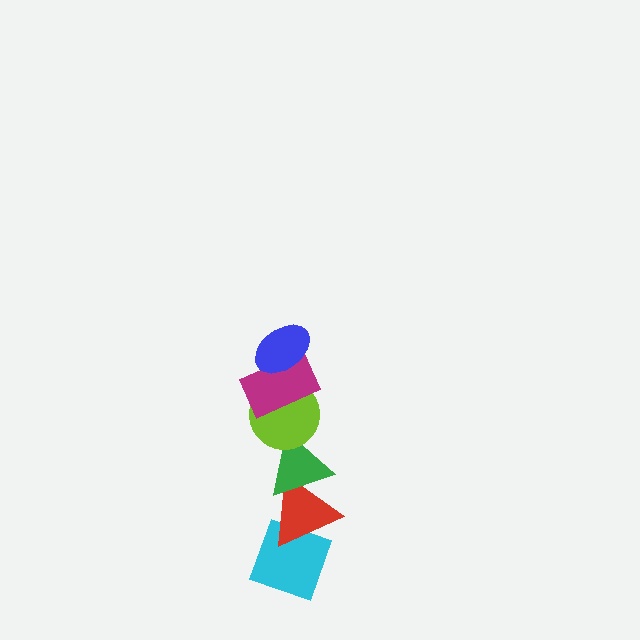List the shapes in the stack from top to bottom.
From top to bottom: the blue ellipse, the magenta rectangle, the lime circle, the green triangle, the red triangle, the cyan diamond.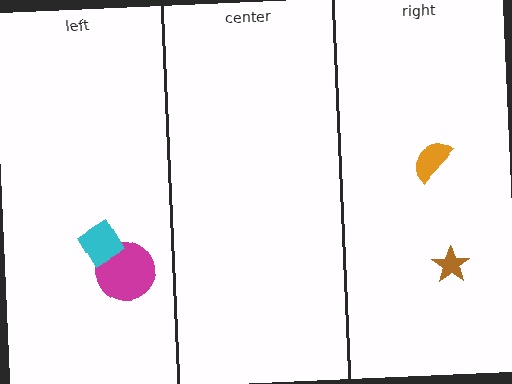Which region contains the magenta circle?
The left region.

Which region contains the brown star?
The right region.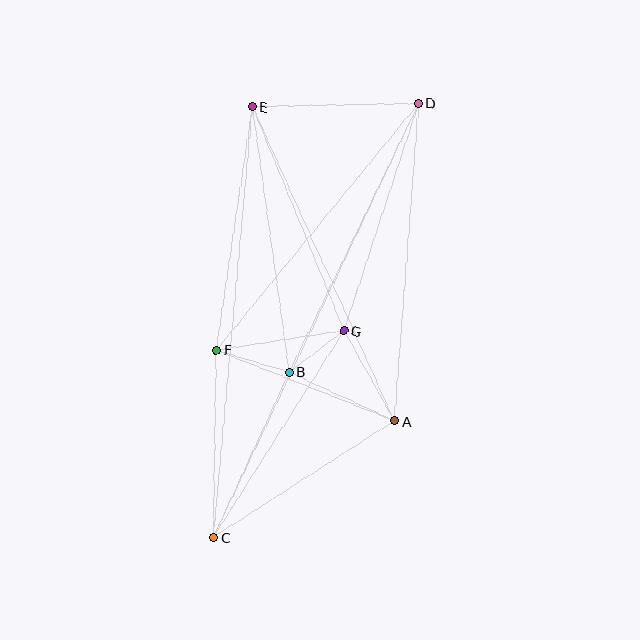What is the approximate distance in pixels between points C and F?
The distance between C and F is approximately 187 pixels.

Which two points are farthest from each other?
Points C and D are farthest from each other.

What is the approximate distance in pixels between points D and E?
The distance between D and E is approximately 166 pixels.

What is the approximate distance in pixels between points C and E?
The distance between C and E is approximately 433 pixels.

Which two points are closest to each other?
Points B and G are closest to each other.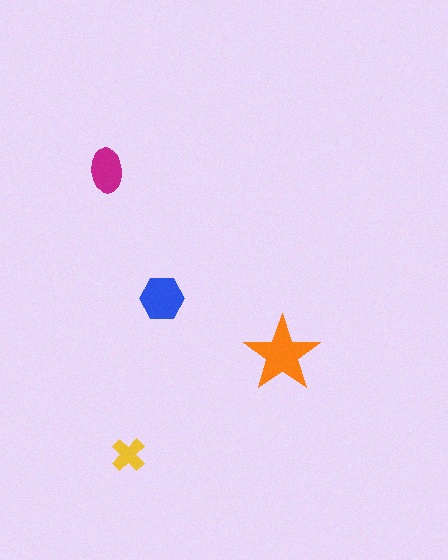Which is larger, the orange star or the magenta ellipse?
The orange star.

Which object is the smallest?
The yellow cross.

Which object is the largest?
The orange star.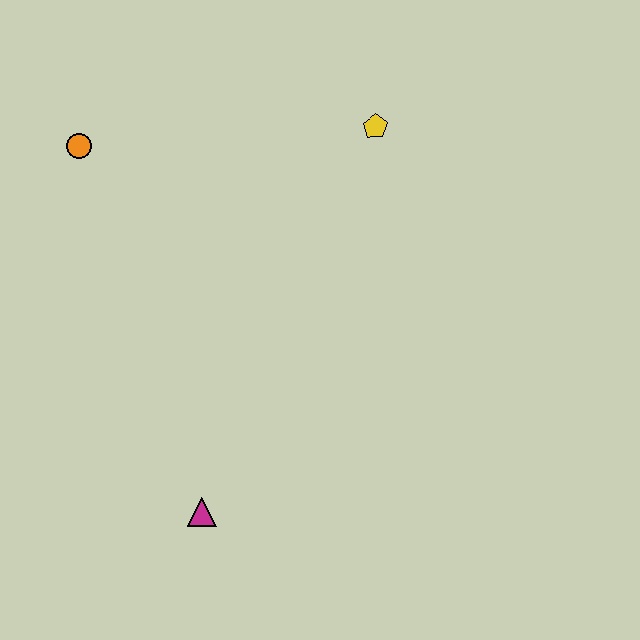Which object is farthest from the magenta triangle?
The yellow pentagon is farthest from the magenta triangle.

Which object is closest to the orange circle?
The yellow pentagon is closest to the orange circle.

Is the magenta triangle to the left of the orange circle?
No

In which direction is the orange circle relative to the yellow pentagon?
The orange circle is to the left of the yellow pentagon.